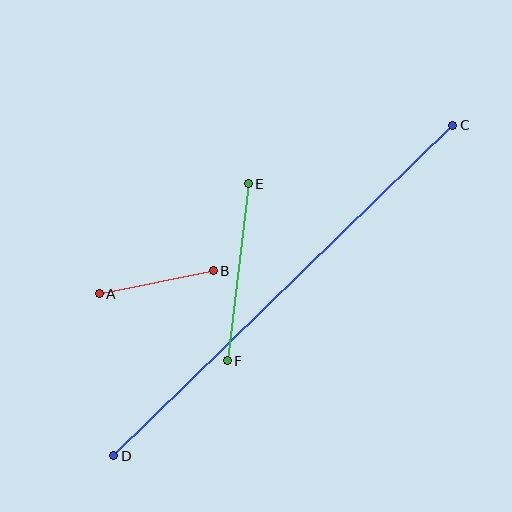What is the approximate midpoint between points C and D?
The midpoint is at approximately (283, 290) pixels.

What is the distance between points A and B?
The distance is approximately 116 pixels.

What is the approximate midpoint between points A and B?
The midpoint is at approximately (156, 282) pixels.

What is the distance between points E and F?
The distance is approximately 178 pixels.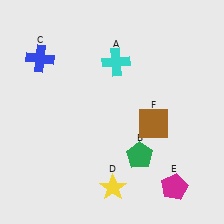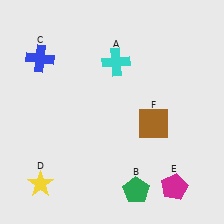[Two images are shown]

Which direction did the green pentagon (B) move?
The green pentagon (B) moved down.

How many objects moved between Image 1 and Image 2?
2 objects moved between the two images.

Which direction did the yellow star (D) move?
The yellow star (D) moved left.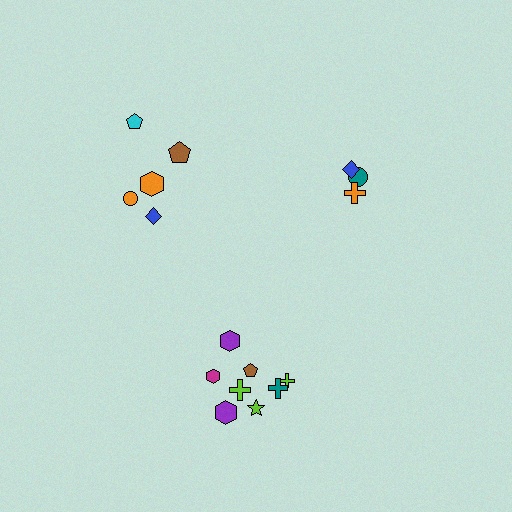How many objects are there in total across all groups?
There are 16 objects.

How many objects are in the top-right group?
There are 3 objects.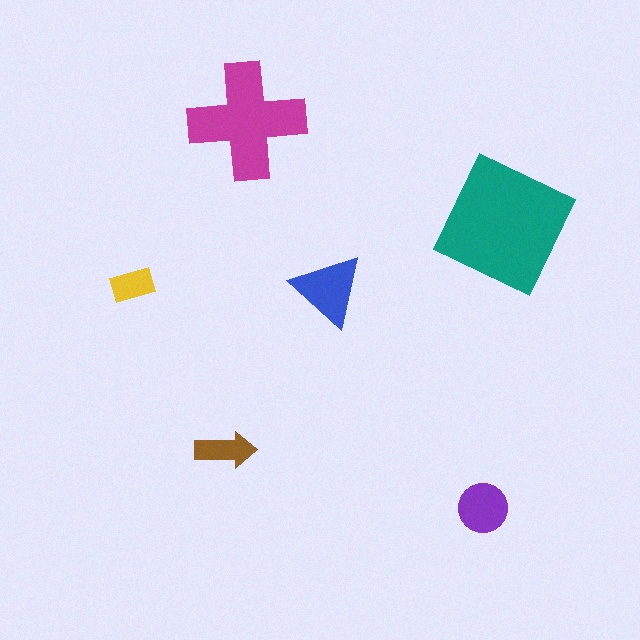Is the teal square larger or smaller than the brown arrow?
Larger.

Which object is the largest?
The teal square.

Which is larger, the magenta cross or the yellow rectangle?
The magenta cross.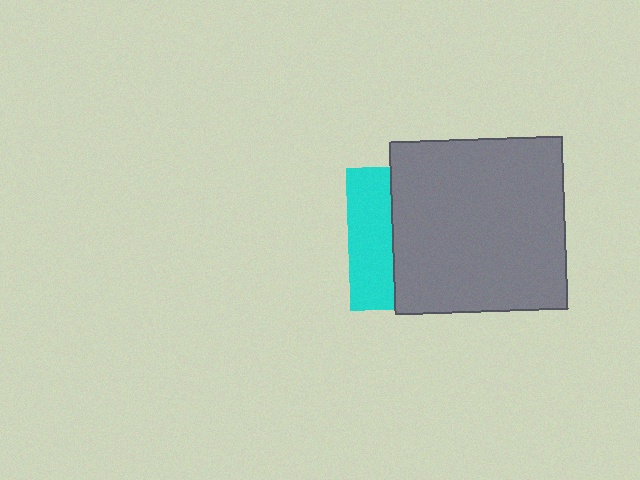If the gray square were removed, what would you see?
You would see the complete cyan square.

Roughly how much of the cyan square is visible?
A small part of it is visible (roughly 31%).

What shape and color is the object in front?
The object in front is a gray square.